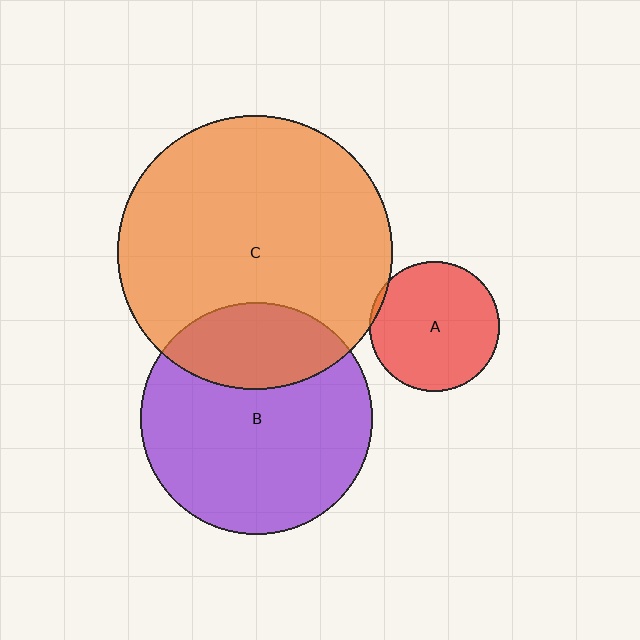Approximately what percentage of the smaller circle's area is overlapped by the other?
Approximately 25%.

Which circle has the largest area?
Circle C (orange).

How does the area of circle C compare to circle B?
Approximately 1.4 times.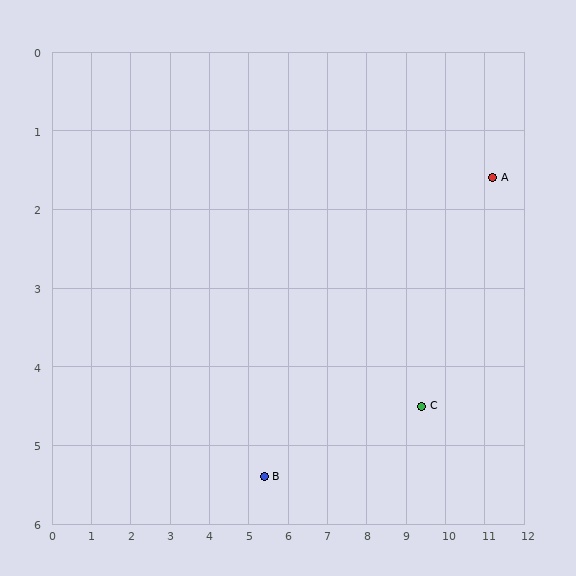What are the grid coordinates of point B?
Point B is at approximately (5.4, 5.4).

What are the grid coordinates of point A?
Point A is at approximately (11.2, 1.6).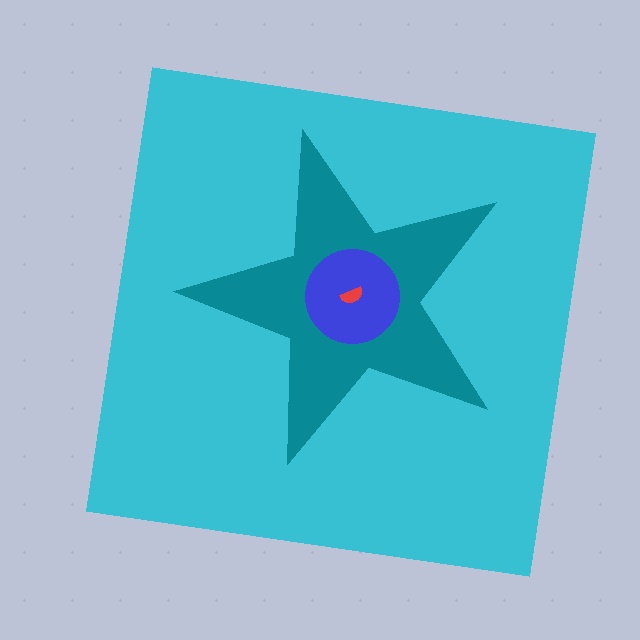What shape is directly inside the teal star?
The blue circle.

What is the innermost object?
The red semicircle.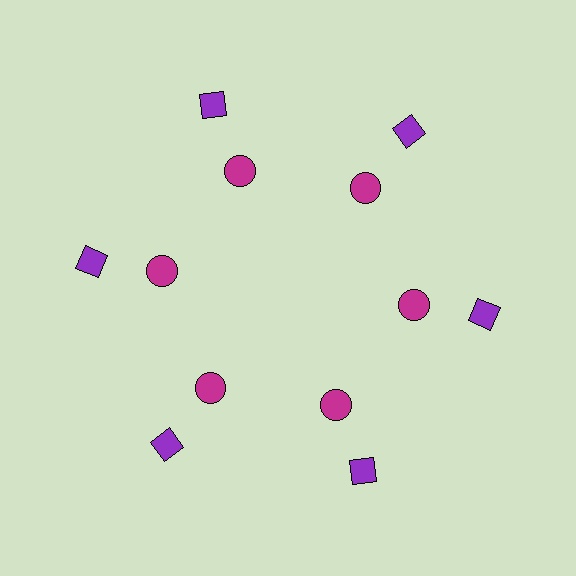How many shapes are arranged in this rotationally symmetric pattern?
There are 12 shapes, arranged in 6 groups of 2.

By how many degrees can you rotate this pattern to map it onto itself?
The pattern maps onto itself every 60 degrees of rotation.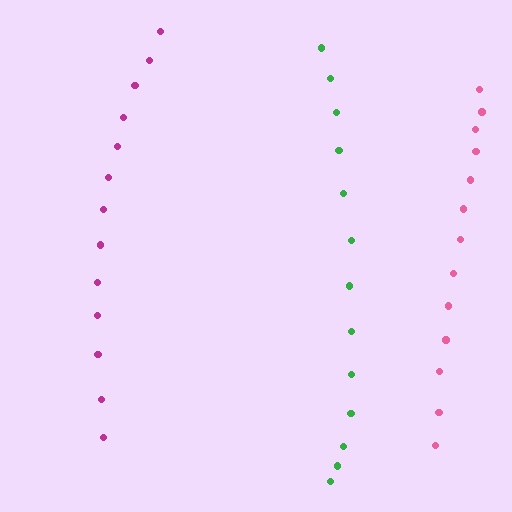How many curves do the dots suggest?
There are 3 distinct paths.